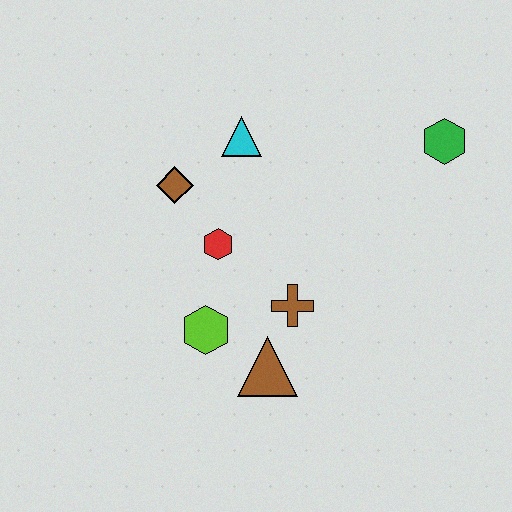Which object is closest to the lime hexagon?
The brown triangle is closest to the lime hexagon.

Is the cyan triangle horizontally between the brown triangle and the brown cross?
No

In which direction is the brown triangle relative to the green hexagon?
The brown triangle is below the green hexagon.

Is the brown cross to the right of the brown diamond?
Yes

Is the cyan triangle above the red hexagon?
Yes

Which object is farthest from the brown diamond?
The green hexagon is farthest from the brown diamond.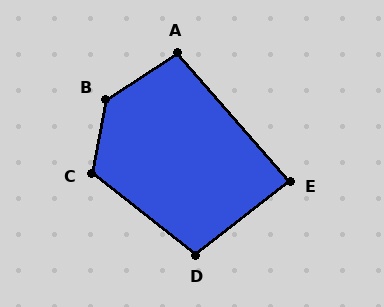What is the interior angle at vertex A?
Approximately 98 degrees (obtuse).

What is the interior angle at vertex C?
Approximately 118 degrees (obtuse).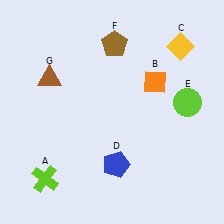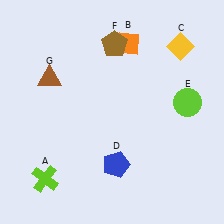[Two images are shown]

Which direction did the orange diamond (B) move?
The orange diamond (B) moved up.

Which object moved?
The orange diamond (B) moved up.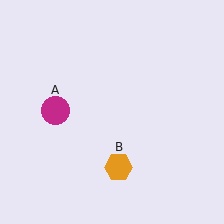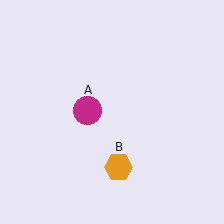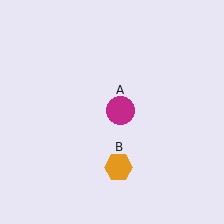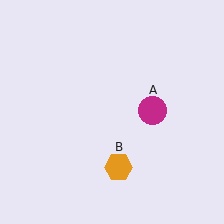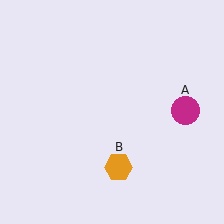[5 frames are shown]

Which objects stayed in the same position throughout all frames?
Orange hexagon (object B) remained stationary.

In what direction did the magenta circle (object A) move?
The magenta circle (object A) moved right.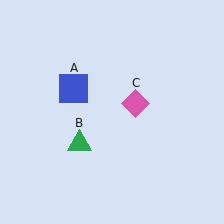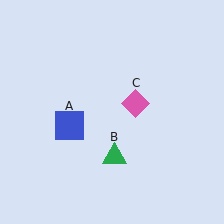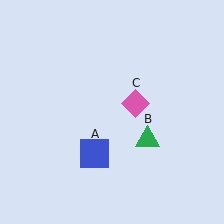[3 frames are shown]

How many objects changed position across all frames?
2 objects changed position: blue square (object A), green triangle (object B).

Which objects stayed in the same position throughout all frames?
Pink diamond (object C) remained stationary.